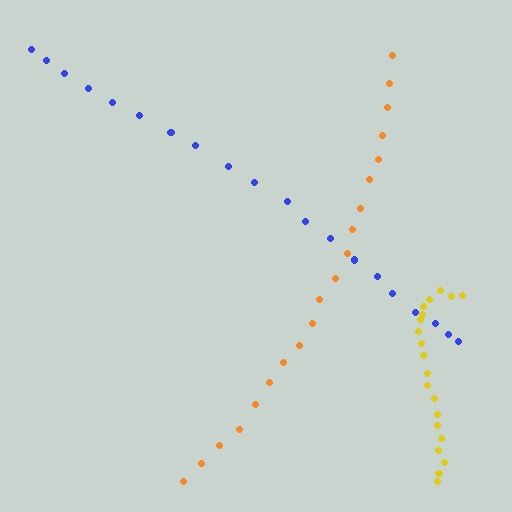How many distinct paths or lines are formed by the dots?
There are 3 distinct paths.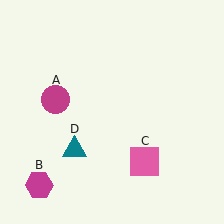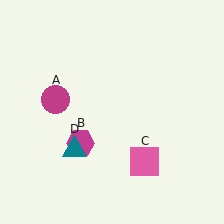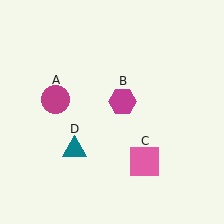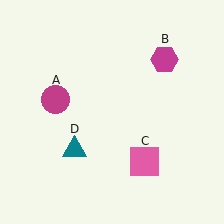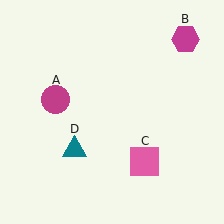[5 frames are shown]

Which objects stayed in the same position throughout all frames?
Magenta circle (object A) and pink square (object C) and teal triangle (object D) remained stationary.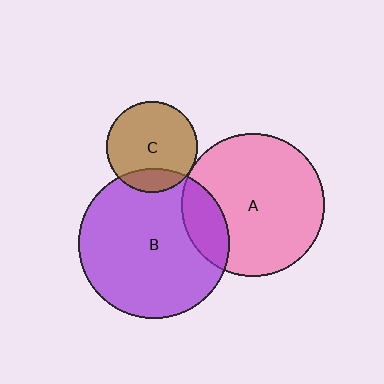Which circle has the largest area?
Circle B (purple).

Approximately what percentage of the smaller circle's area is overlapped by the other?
Approximately 5%.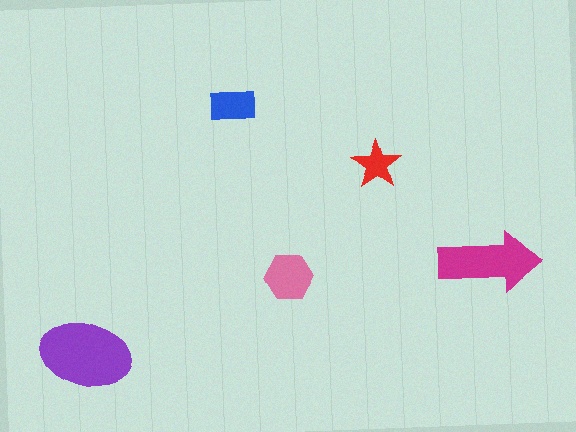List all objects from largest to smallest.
The purple ellipse, the magenta arrow, the pink hexagon, the blue rectangle, the red star.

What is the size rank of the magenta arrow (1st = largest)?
2nd.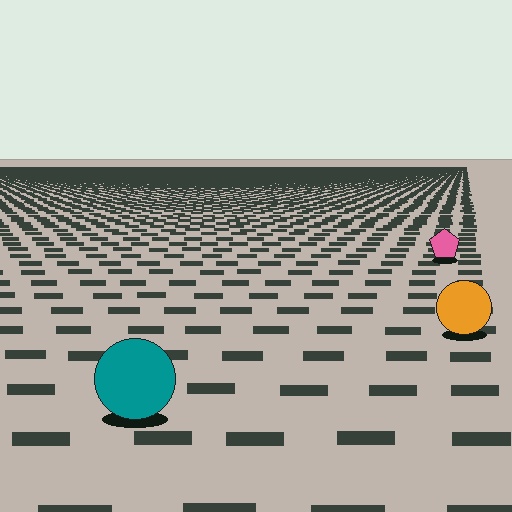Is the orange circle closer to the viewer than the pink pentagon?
Yes. The orange circle is closer — you can tell from the texture gradient: the ground texture is coarser near it.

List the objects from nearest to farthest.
From nearest to farthest: the teal circle, the orange circle, the pink pentagon.